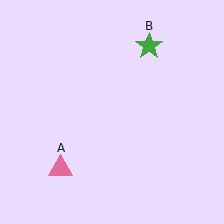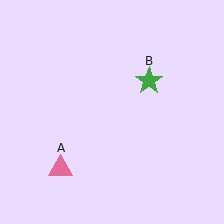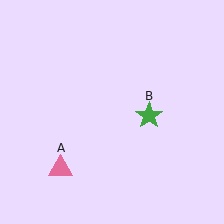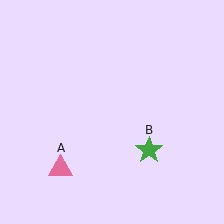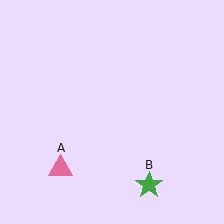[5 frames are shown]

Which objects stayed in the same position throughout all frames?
Pink triangle (object A) remained stationary.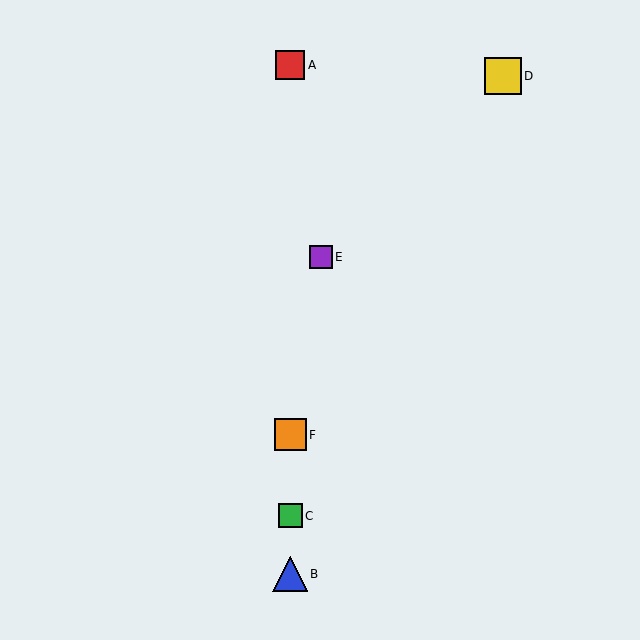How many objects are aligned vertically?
4 objects (A, B, C, F) are aligned vertically.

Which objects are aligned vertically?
Objects A, B, C, F are aligned vertically.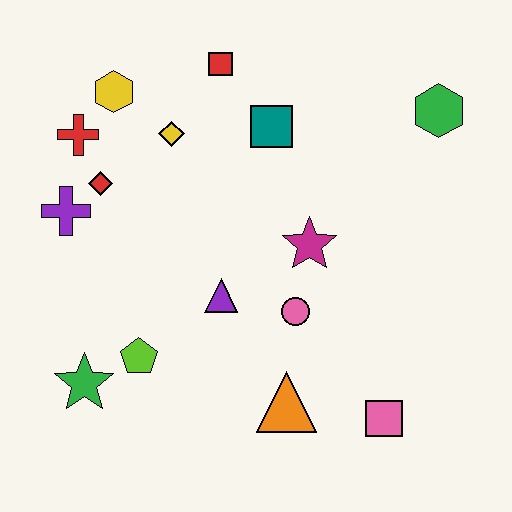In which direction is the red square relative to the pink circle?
The red square is above the pink circle.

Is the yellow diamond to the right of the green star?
Yes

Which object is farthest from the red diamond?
The pink square is farthest from the red diamond.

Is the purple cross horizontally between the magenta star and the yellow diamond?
No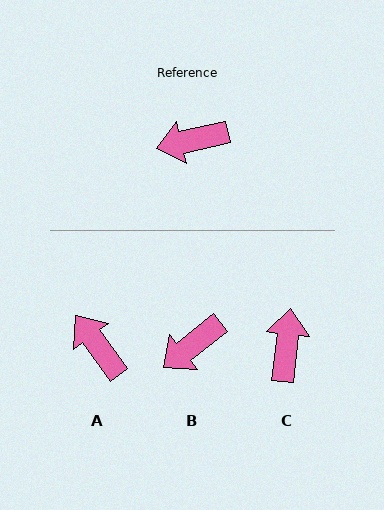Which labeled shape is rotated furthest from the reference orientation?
C, about 109 degrees away.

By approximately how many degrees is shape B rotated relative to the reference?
Approximately 26 degrees counter-clockwise.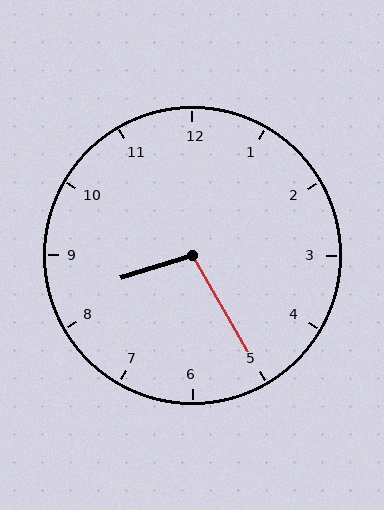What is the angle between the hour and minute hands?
Approximately 102 degrees.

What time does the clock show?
8:25.